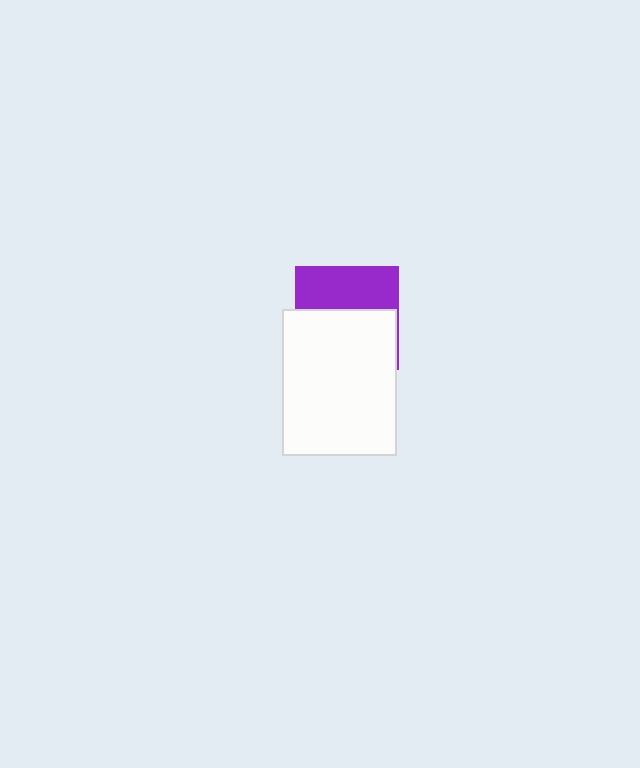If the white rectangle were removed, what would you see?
You would see the complete purple square.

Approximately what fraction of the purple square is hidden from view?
Roughly 57% of the purple square is hidden behind the white rectangle.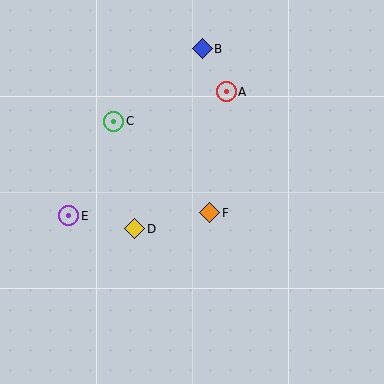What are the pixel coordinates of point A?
Point A is at (226, 92).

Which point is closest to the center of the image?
Point F at (210, 213) is closest to the center.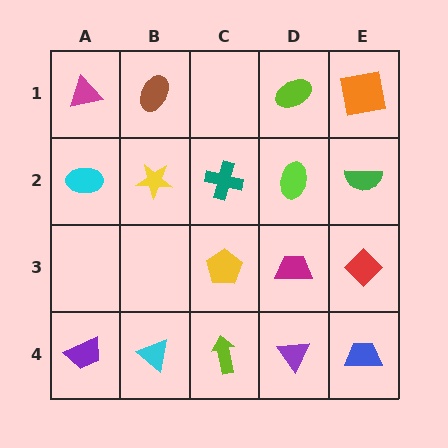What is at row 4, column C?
A lime arrow.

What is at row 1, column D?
A lime ellipse.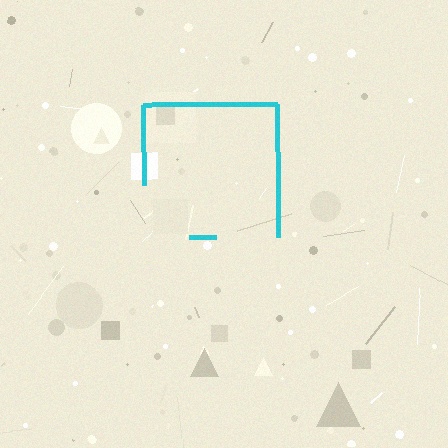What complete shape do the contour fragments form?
The contour fragments form a square.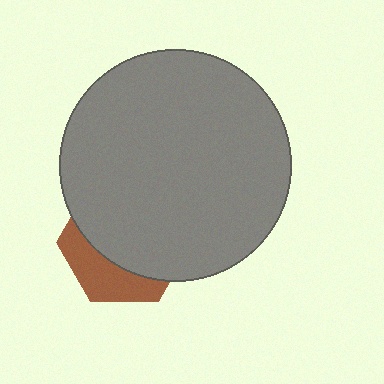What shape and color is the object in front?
The object in front is a gray circle.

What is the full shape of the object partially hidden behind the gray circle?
The partially hidden object is a brown hexagon.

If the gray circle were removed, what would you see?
You would see the complete brown hexagon.